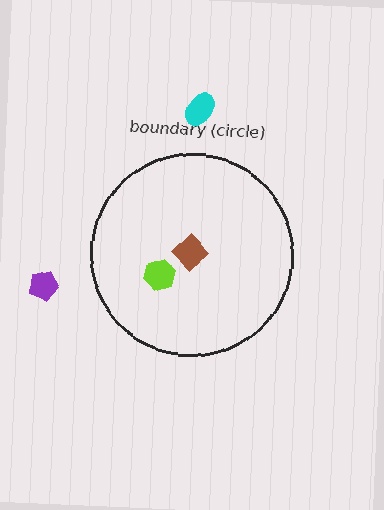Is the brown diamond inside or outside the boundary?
Inside.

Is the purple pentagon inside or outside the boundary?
Outside.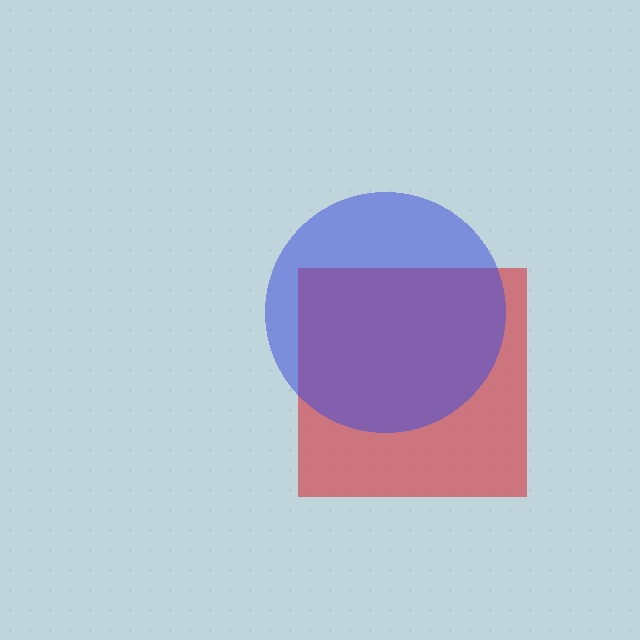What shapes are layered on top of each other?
The layered shapes are: a red square, a blue circle.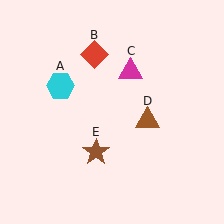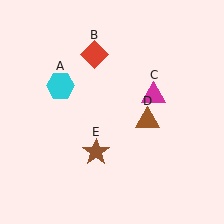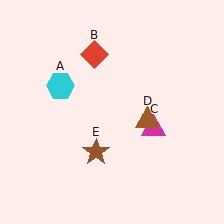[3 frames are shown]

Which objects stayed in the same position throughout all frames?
Cyan hexagon (object A) and red diamond (object B) and brown triangle (object D) and brown star (object E) remained stationary.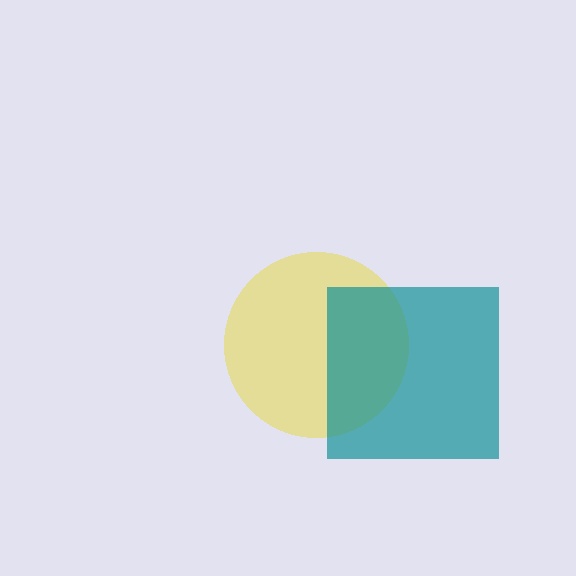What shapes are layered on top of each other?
The layered shapes are: a yellow circle, a teal square.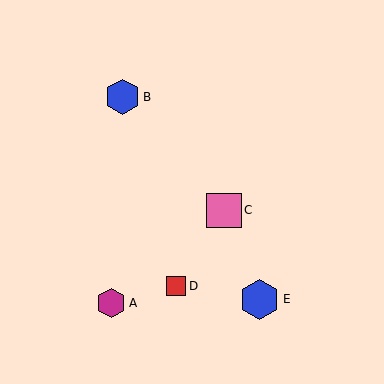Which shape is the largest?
The blue hexagon (labeled E) is the largest.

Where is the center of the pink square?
The center of the pink square is at (224, 210).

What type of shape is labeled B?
Shape B is a blue hexagon.